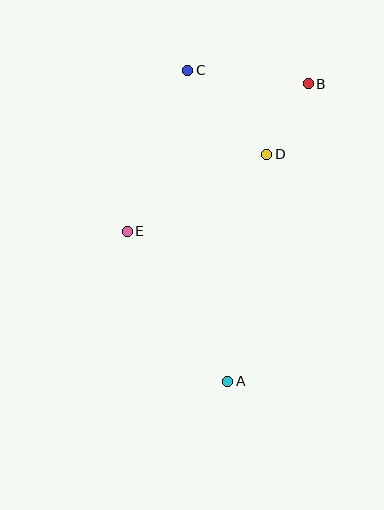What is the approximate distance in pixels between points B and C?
The distance between B and C is approximately 121 pixels.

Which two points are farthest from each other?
Points A and C are farthest from each other.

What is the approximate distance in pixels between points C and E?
The distance between C and E is approximately 172 pixels.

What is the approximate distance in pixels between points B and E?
The distance between B and E is approximately 233 pixels.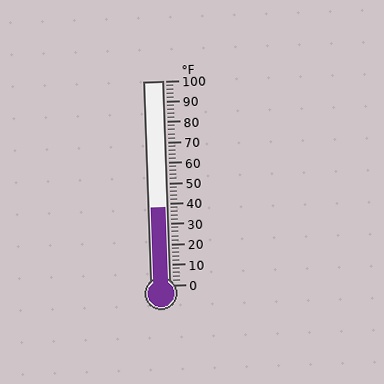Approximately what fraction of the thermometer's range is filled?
The thermometer is filled to approximately 40% of its range.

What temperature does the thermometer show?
The thermometer shows approximately 38°F.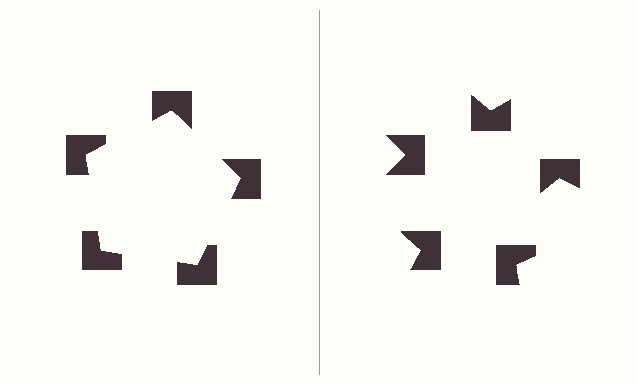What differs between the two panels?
The notched squares are positioned identically on both sides; only the wedge orientations differ. On the left they align to a pentagon; on the right they are misaligned.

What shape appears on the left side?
An illusory pentagon.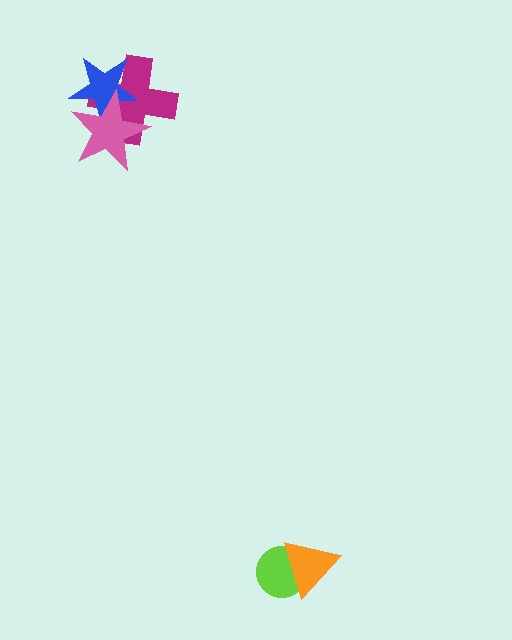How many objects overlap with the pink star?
2 objects overlap with the pink star.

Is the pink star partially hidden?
No, no other shape covers it.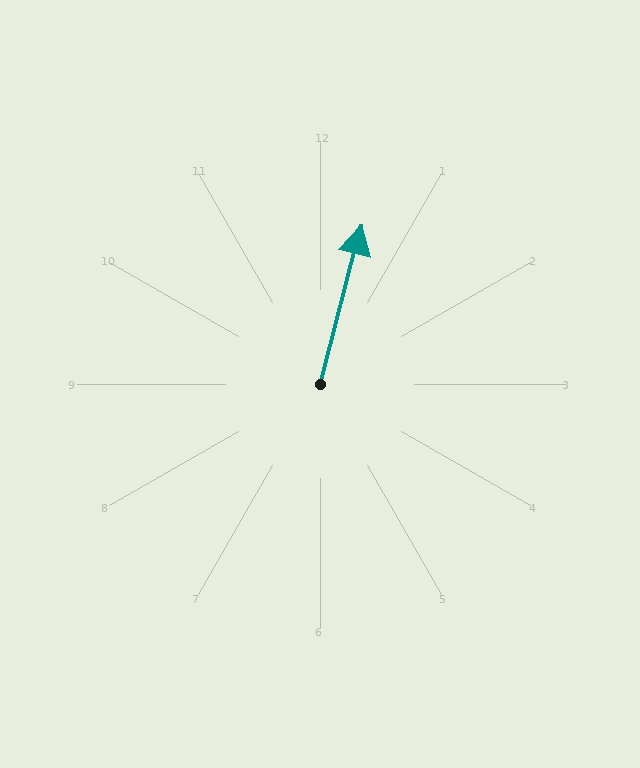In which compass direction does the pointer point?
North.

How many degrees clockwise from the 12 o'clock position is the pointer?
Approximately 15 degrees.